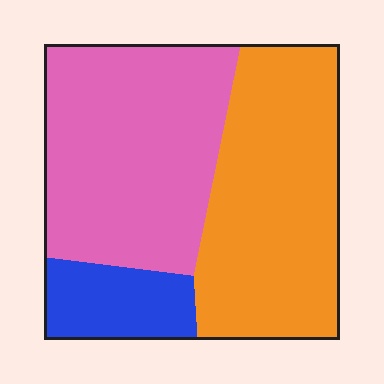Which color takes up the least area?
Blue, at roughly 15%.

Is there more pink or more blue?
Pink.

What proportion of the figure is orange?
Orange covers 43% of the figure.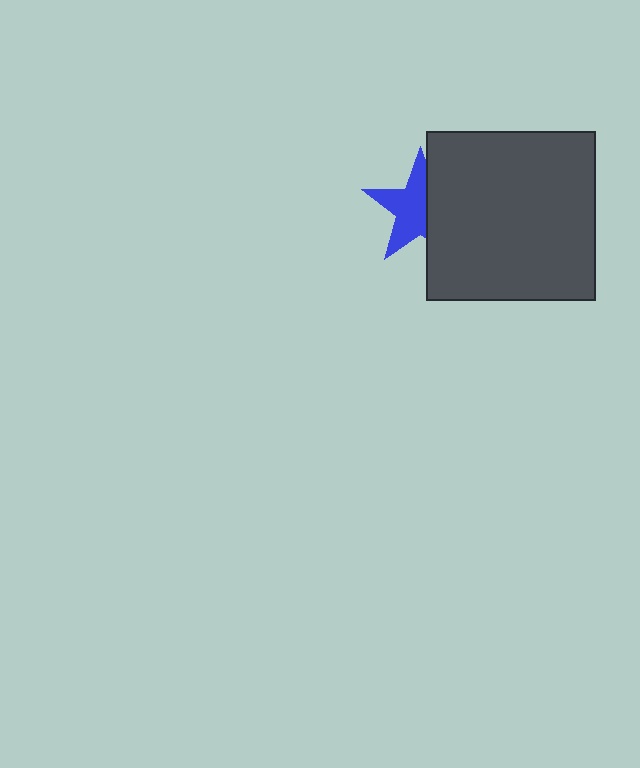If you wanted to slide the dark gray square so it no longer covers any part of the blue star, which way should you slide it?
Slide it right — that is the most direct way to separate the two shapes.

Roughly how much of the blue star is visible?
About half of it is visible (roughly 59%).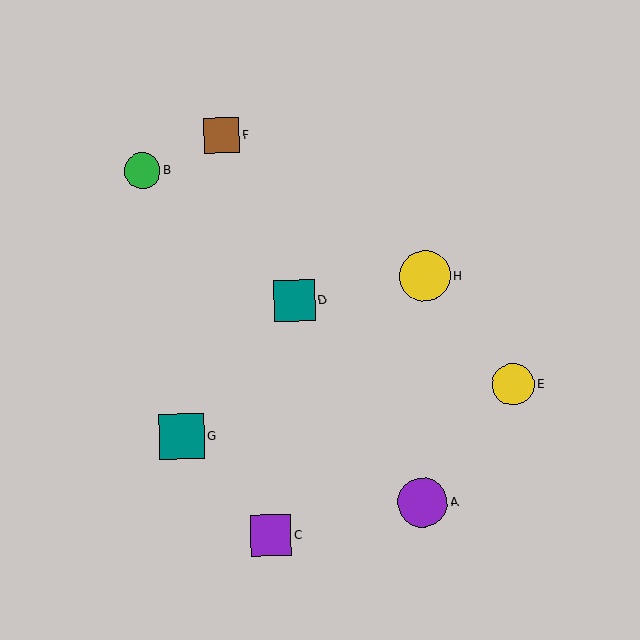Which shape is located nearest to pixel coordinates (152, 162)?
The green circle (labeled B) at (143, 171) is nearest to that location.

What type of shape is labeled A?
Shape A is a purple circle.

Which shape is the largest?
The yellow circle (labeled H) is the largest.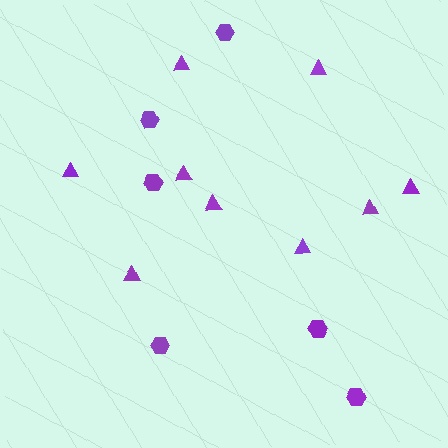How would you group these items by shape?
There are 2 groups: one group of hexagons (6) and one group of triangles (9).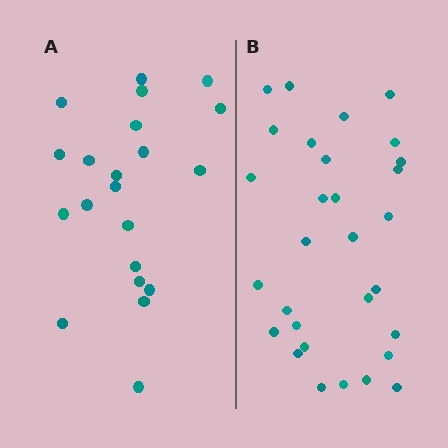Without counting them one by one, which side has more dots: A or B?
Region B (the right region) has more dots.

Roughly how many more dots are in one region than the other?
Region B has roughly 8 or so more dots than region A.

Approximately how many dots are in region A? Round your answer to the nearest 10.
About 20 dots. (The exact count is 21, which rounds to 20.)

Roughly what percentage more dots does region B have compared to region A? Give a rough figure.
About 45% more.